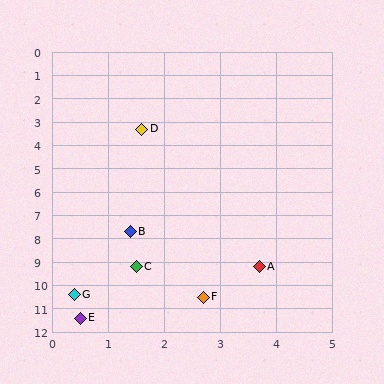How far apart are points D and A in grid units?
Points D and A are about 6.3 grid units apart.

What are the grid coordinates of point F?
Point F is at approximately (2.7, 10.5).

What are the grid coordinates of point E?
Point E is at approximately (0.5, 11.4).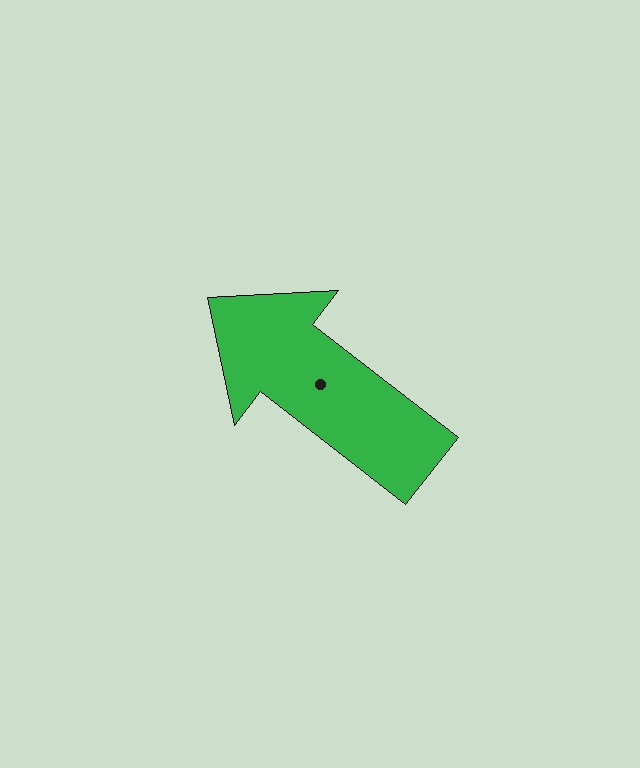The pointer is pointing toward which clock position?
Roughly 10 o'clock.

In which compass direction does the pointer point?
Northwest.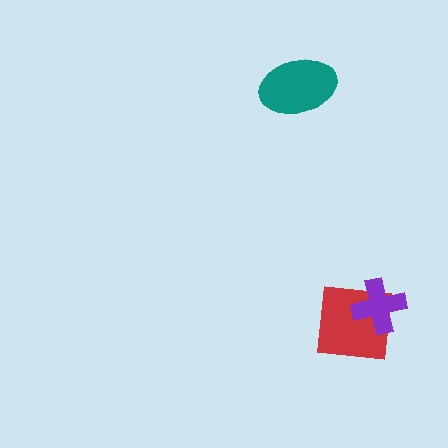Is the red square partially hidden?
Yes, it is partially covered by another shape.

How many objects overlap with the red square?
1 object overlaps with the red square.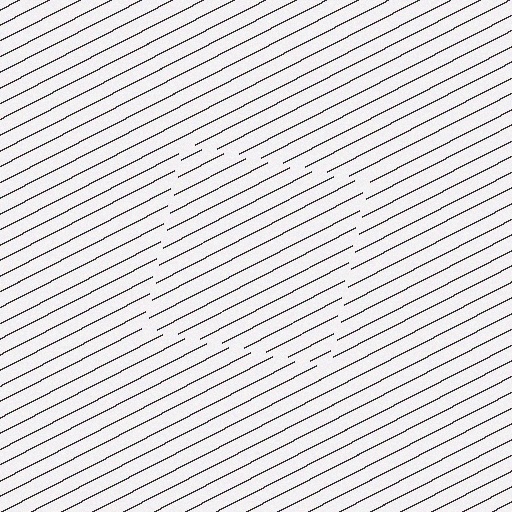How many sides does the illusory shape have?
4 sides — the line-ends trace a square.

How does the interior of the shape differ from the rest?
The interior of the shape contains the same grating, shifted by half a period — the contour is defined by the phase discontinuity where line-ends from the inner and outer gratings abut.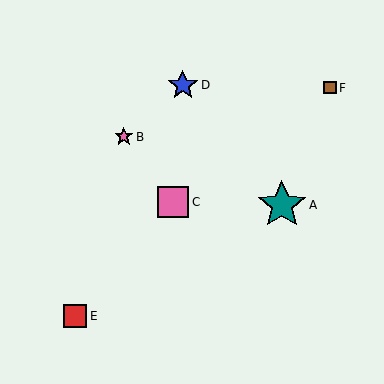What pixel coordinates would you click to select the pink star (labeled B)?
Click at (124, 137) to select the pink star B.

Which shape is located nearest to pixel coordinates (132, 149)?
The pink star (labeled B) at (124, 137) is nearest to that location.